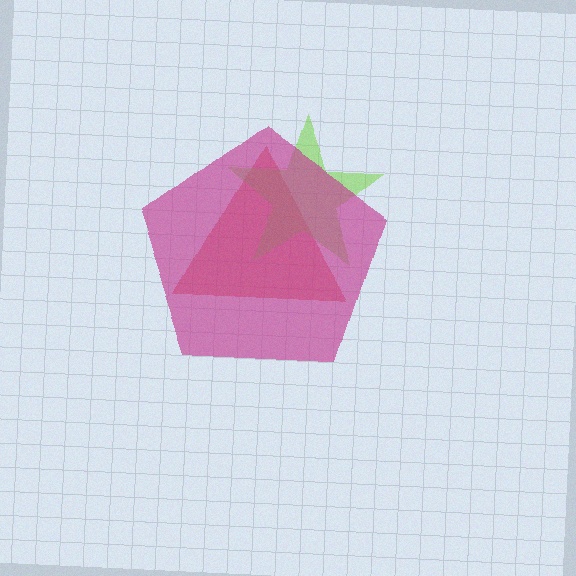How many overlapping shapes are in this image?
There are 3 overlapping shapes in the image.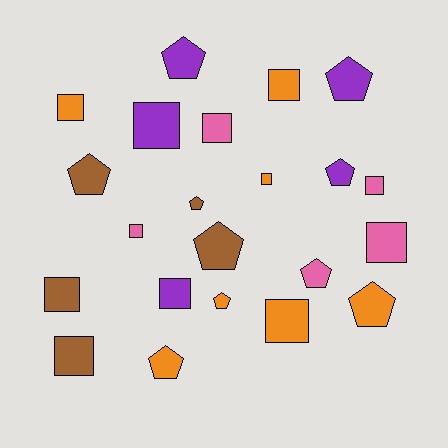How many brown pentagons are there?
There are 3 brown pentagons.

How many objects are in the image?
There are 22 objects.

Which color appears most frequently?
Orange, with 7 objects.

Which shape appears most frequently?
Square, with 12 objects.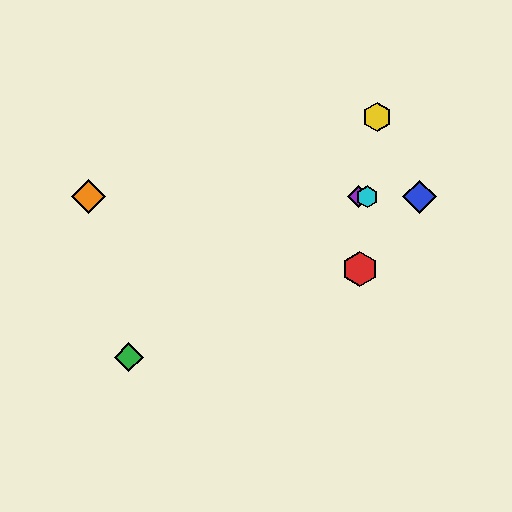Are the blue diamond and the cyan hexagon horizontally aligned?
Yes, both are at y≈197.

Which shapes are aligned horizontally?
The blue diamond, the purple diamond, the orange diamond, the cyan hexagon are aligned horizontally.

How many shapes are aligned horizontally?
4 shapes (the blue diamond, the purple diamond, the orange diamond, the cyan hexagon) are aligned horizontally.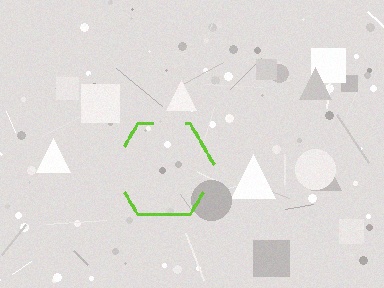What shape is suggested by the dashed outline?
The dashed outline suggests a hexagon.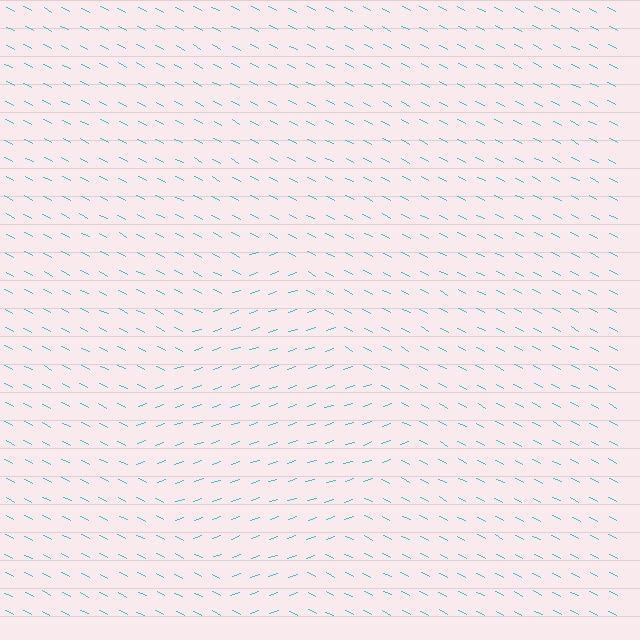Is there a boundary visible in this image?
Yes, there is a texture boundary formed by a change in line orientation.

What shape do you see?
I see a diamond.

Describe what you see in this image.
The image is filled with small cyan line segments. A diamond region in the image has lines oriented differently from the surrounding lines, creating a visible texture boundary.